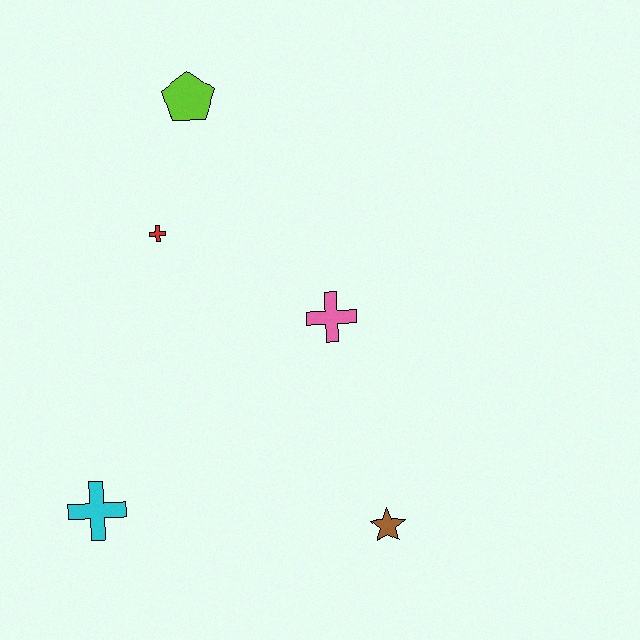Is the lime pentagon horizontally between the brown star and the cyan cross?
Yes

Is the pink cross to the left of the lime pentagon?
No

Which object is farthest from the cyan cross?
The lime pentagon is farthest from the cyan cross.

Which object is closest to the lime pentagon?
The red cross is closest to the lime pentagon.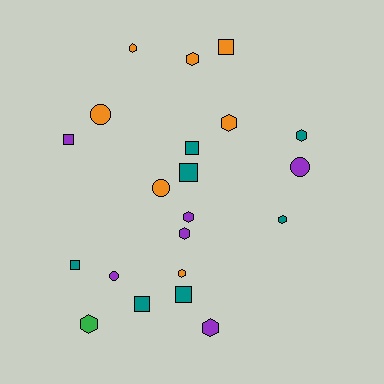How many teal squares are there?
There are 5 teal squares.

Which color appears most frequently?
Orange, with 7 objects.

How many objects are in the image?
There are 21 objects.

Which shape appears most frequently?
Hexagon, with 10 objects.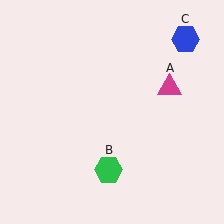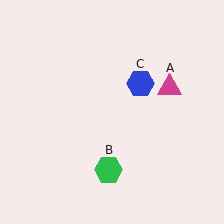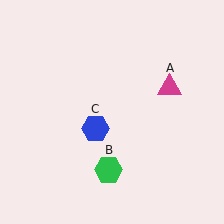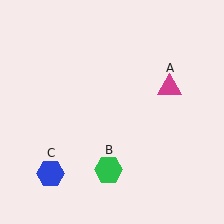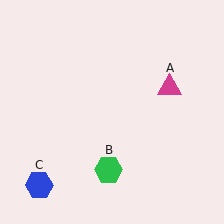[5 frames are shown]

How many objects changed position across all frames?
1 object changed position: blue hexagon (object C).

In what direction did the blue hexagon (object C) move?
The blue hexagon (object C) moved down and to the left.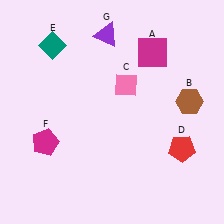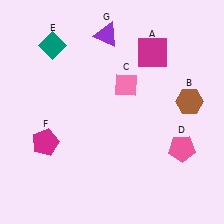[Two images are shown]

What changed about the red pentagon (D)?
In Image 1, D is red. In Image 2, it changed to pink.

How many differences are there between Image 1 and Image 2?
There is 1 difference between the two images.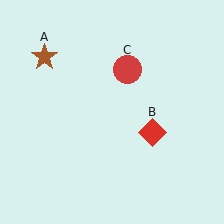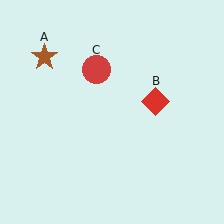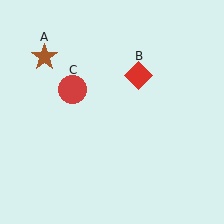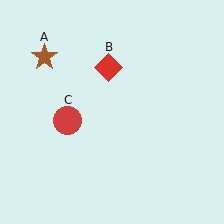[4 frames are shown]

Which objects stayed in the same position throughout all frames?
Brown star (object A) remained stationary.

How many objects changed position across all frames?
2 objects changed position: red diamond (object B), red circle (object C).